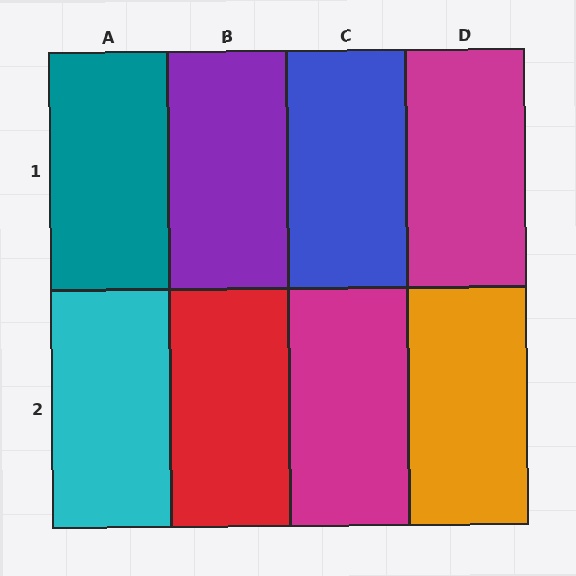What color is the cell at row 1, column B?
Purple.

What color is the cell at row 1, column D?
Magenta.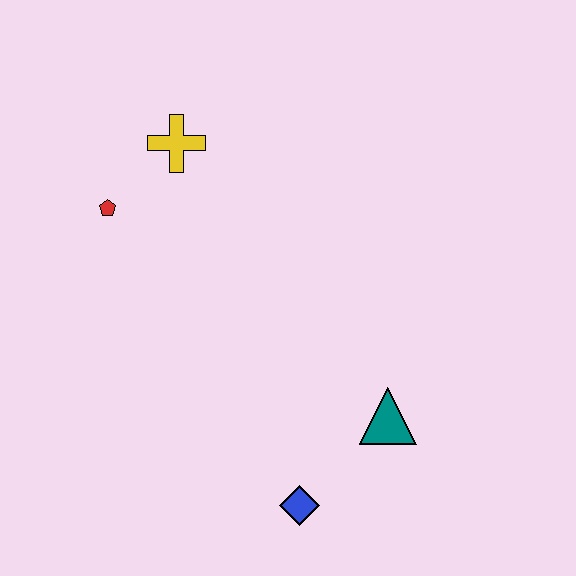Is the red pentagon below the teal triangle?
No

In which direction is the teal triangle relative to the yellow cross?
The teal triangle is below the yellow cross.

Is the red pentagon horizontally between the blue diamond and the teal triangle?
No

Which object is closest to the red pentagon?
The yellow cross is closest to the red pentagon.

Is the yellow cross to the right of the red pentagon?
Yes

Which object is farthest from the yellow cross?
The blue diamond is farthest from the yellow cross.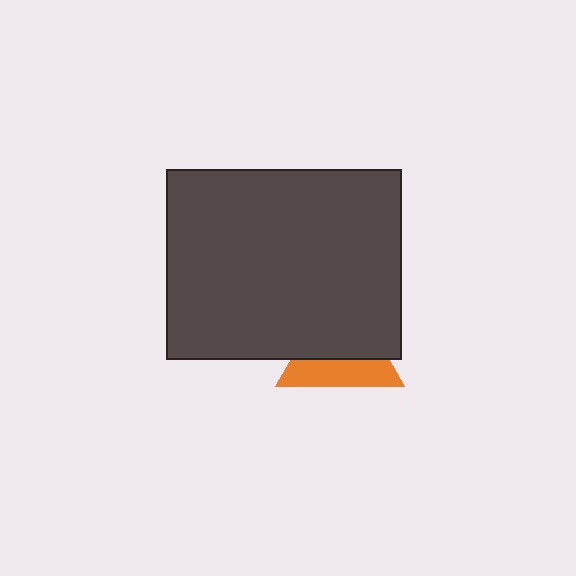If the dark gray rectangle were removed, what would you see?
You would see the complete orange triangle.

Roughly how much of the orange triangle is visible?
A small part of it is visible (roughly 43%).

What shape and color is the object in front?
The object in front is a dark gray rectangle.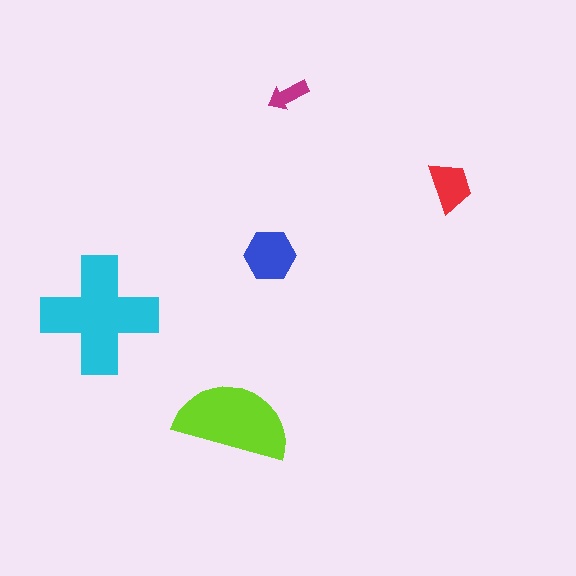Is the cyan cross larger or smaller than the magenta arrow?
Larger.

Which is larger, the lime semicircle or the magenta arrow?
The lime semicircle.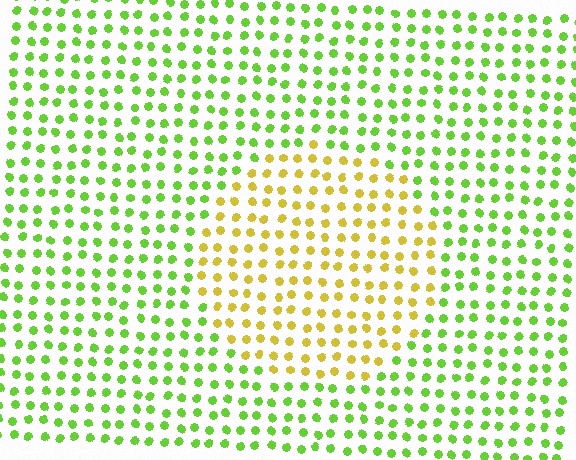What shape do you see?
I see a circle.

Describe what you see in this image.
The image is filled with small lime elements in a uniform arrangement. A circle-shaped region is visible where the elements are tinted to a slightly different hue, forming a subtle color boundary.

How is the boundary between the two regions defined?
The boundary is defined purely by a slight shift in hue (about 48 degrees). Spacing, size, and orientation are identical on both sides.